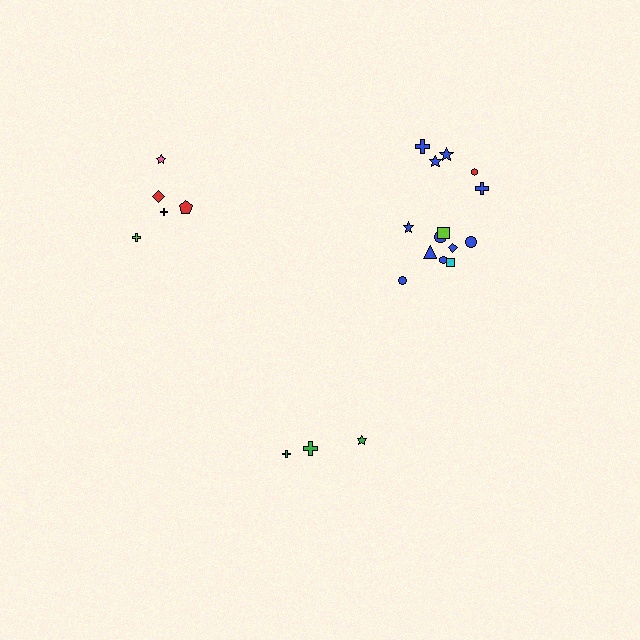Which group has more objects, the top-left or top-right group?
The top-right group.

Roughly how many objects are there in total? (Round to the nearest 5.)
Roughly 25 objects in total.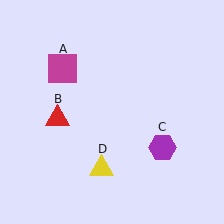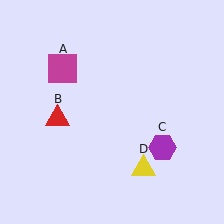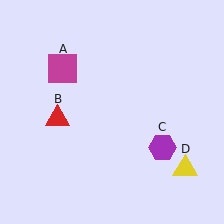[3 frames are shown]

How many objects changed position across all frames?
1 object changed position: yellow triangle (object D).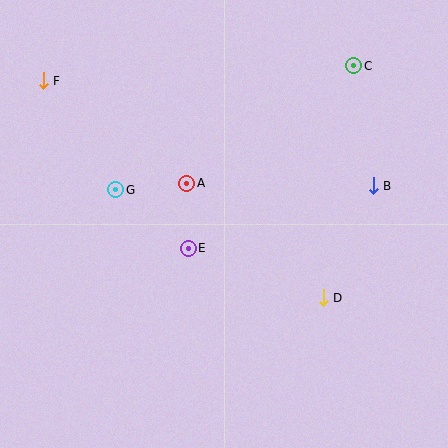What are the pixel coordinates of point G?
Point G is at (116, 190).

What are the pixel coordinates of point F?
Point F is at (43, 81).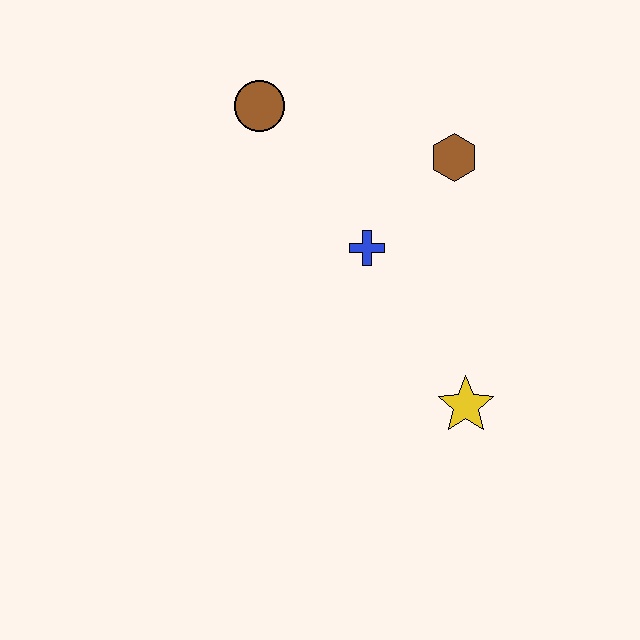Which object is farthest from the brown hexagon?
The yellow star is farthest from the brown hexagon.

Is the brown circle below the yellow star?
No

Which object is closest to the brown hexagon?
The blue cross is closest to the brown hexagon.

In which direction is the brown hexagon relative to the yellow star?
The brown hexagon is above the yellow star.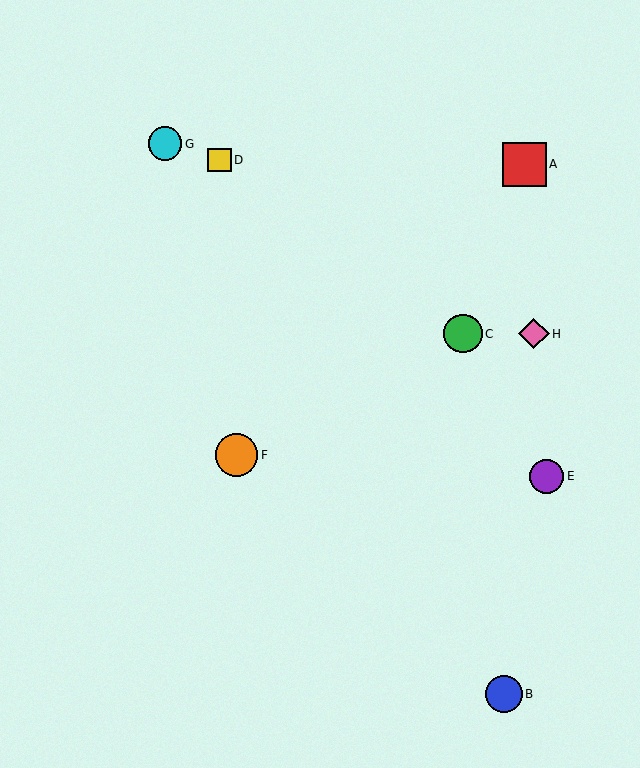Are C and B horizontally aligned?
No, C is at y≈334 and B is at y≈694.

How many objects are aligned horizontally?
2 objects (C, H) are aligned horizontally.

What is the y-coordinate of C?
Object C is at y≈334.